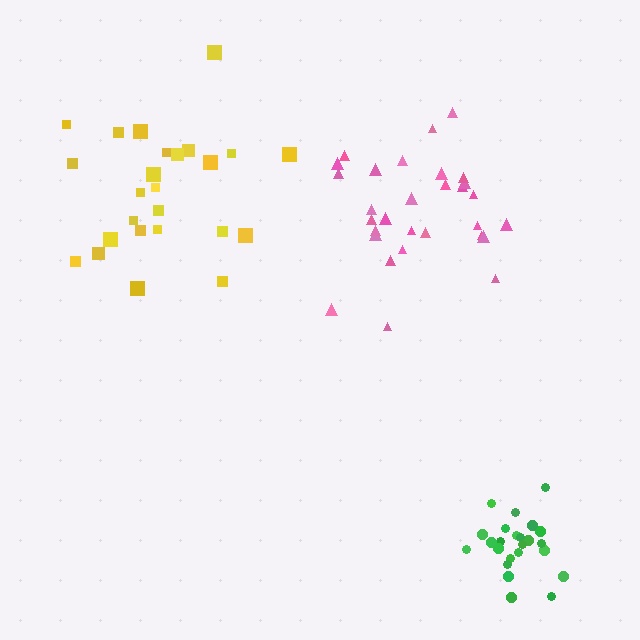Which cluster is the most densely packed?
Green.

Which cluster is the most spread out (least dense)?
Yellow.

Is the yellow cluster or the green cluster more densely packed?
Green.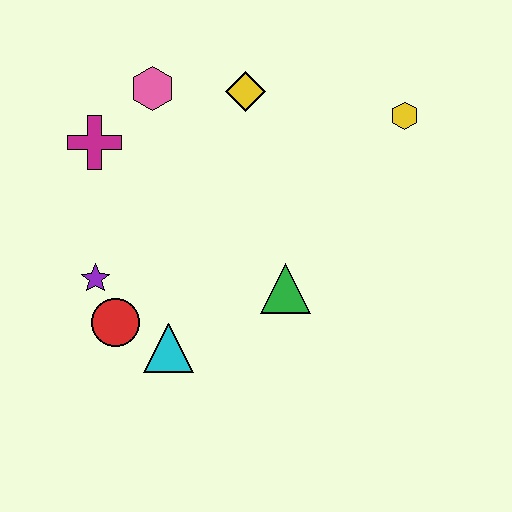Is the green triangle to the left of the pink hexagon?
No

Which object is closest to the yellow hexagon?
The yellow diamond is closest to the yellow hexagon.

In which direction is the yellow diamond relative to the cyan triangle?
The yellow diamond is above the cyan triangle.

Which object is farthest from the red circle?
The yellow hexagon is farthest from the red circle.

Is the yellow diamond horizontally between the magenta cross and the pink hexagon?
No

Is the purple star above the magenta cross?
No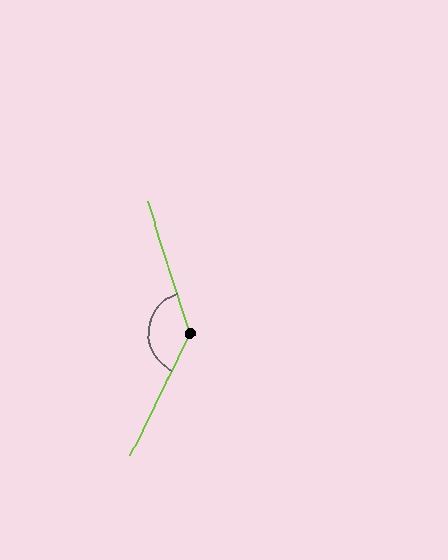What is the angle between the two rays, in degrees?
Approximately 136 degrees.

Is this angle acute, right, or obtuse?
It is obtuse.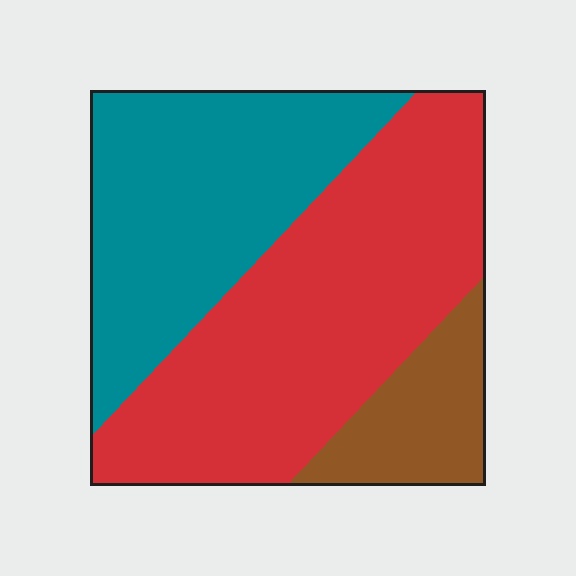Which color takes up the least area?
Brown, at roughly 15%.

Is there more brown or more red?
Red.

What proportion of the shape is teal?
Teal takes up about three eighths (3/8) of the shape.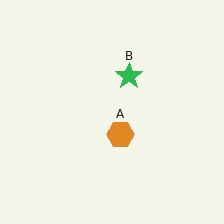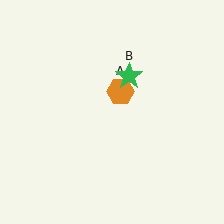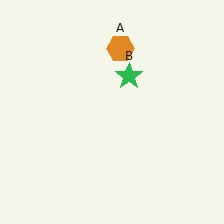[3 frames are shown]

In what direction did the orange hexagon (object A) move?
The orange hexagon (object A) moved up.